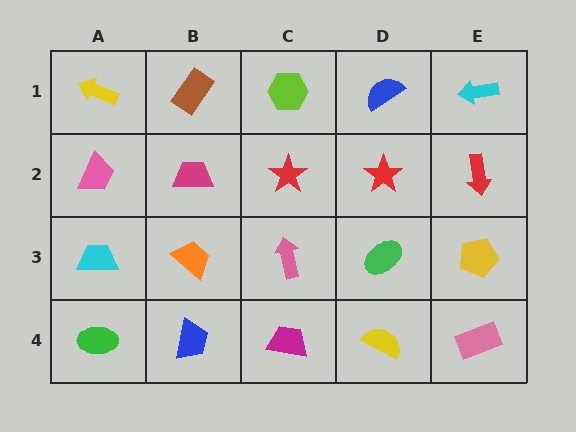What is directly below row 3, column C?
A magenta trapezoid.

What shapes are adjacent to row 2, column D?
A blue semicircle (row 1, column D), a green ellipse (row 3, column D), a red star (row 2, column C), a red arrow (row 2, column E).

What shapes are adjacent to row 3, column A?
A pink trapezoid (row 2, column A), a green ellipse (row 4, column A), an orange trapezoid (row 3, column B).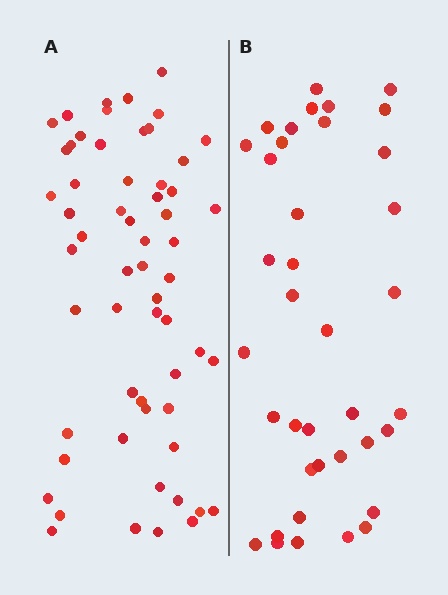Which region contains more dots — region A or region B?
Region A (the left region) has more dots.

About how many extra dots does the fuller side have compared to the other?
Region A has approximately 20 more dots than region B.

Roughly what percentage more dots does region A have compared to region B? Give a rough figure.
About 55% more.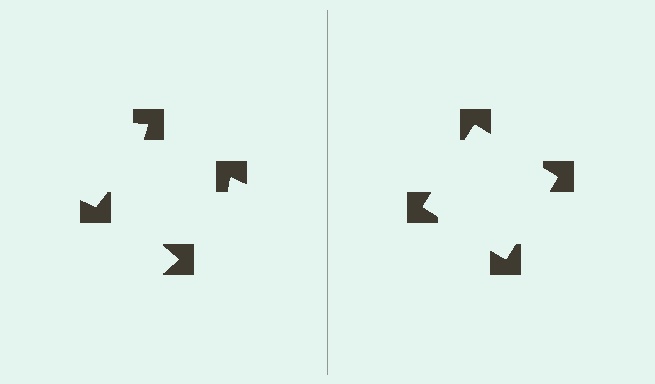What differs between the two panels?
The notched squares are positioned identically on both sides; only the wedge orientations differ. On the right they align to a square; on the left they are misaligned.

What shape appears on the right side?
An illusory square.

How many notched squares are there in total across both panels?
8 — 4 on each side.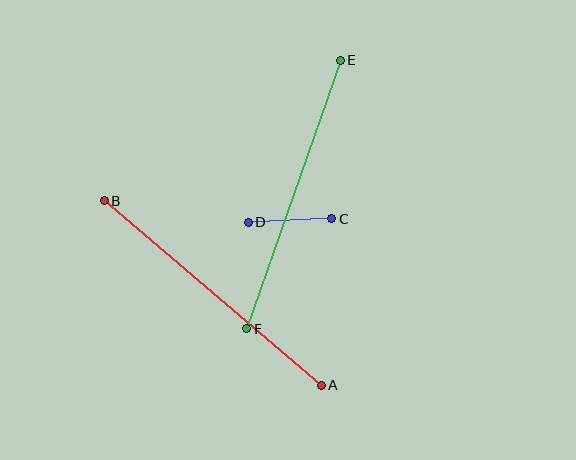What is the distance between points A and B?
The distance is approximately 285 pixels.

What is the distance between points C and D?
The distance is approximately 83 pixels.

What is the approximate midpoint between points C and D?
The midpoint is at approximately (290, 221) pixels.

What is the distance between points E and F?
The distance is approximately 284 pixels.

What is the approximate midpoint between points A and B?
The midpoint is at approximately (213, 293) pixels.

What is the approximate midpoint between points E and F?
The midpoint is at approximately (293, 195) pixels.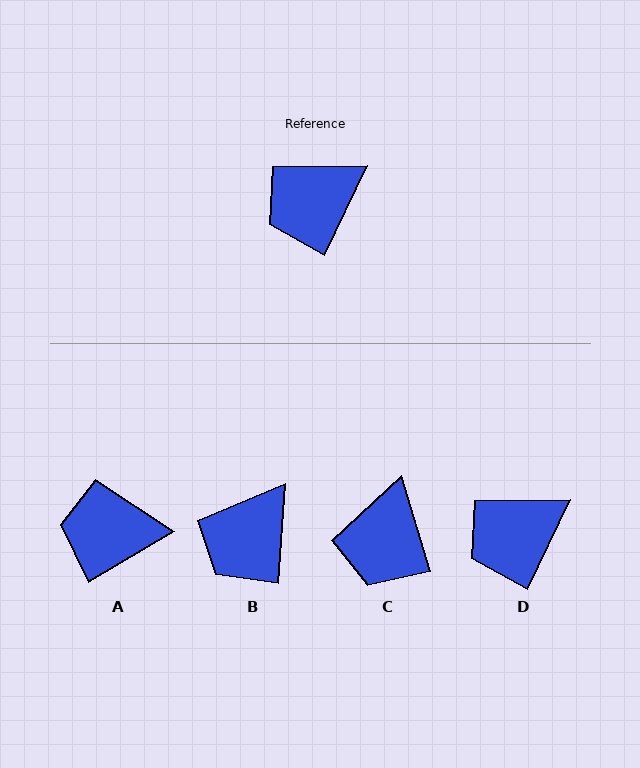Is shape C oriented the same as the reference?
No, it is off by about 42 degrees.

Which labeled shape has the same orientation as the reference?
D.